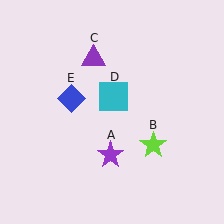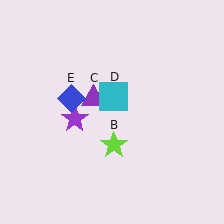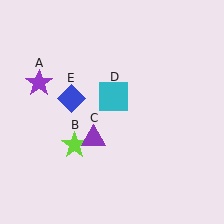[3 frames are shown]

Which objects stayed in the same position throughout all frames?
Cyan square (object D) and blue diamond (object E) remained stationary.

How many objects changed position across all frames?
3 objects changed position: purple star (object A), lime star (object B), purple triangle (object C).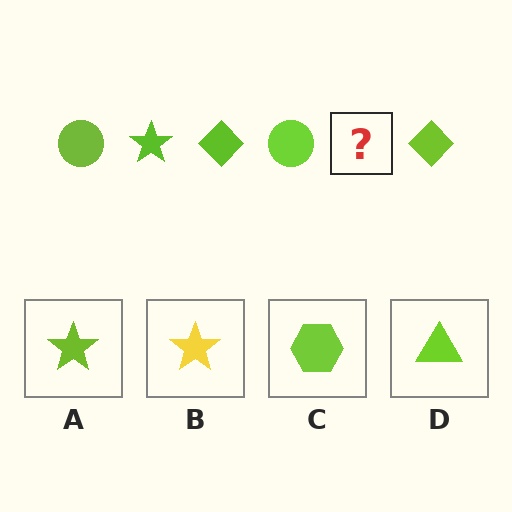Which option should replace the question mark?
Option A.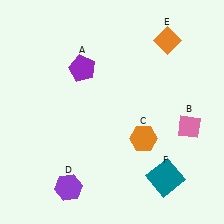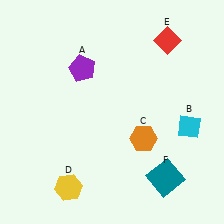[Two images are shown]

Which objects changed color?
B changed from pink to cyan. D changed from purple to yellow. E changed from orange to red.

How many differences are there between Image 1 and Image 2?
There are 3 differences between the two images.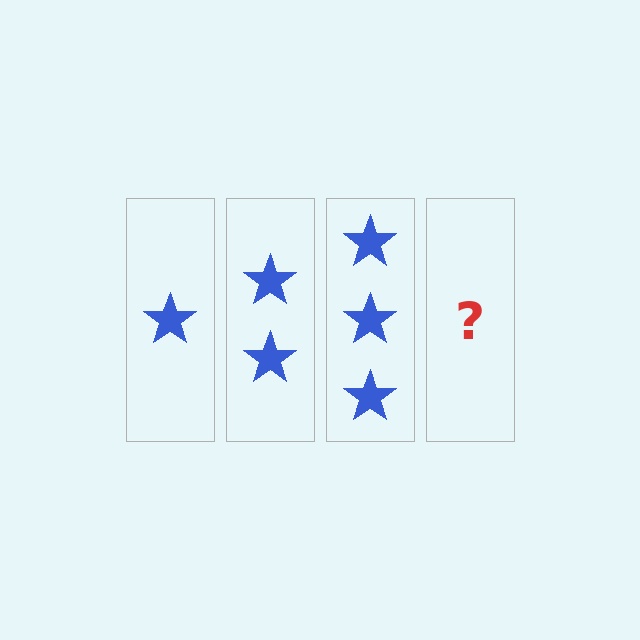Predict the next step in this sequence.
The next step is 4 stars.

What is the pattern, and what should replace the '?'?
The pattern is that each step adds one more star. The '?' should be 4 stars.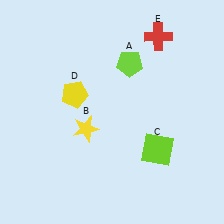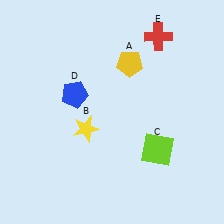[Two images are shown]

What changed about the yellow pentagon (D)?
In Image 1, D is yellow. In Image 2, it changed to blue.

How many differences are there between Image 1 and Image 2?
There are 2 differences between the two images.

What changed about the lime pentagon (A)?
In Image 1, A is lime. In Image 2, it changed to yellow.